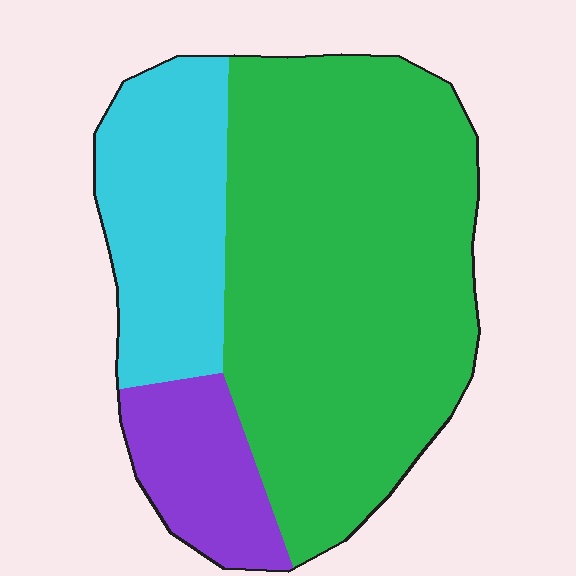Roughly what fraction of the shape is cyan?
Cyan takes up about one quarter (1/4) of the shape.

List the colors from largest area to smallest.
From largest to smallest: green, cyan, purple.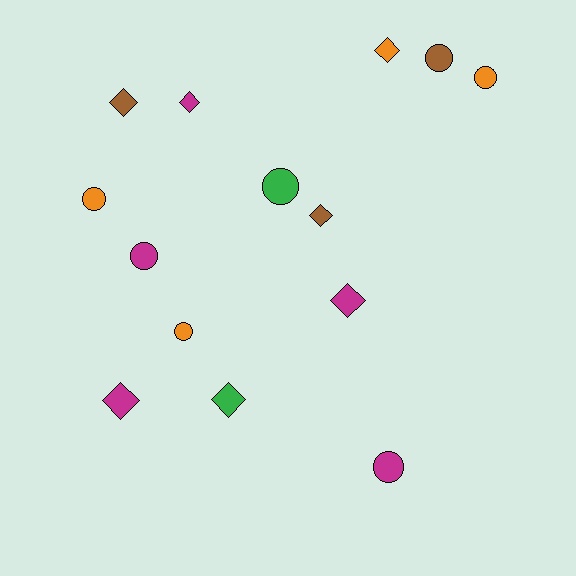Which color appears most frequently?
Magenta, with 5 objects.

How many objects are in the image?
There are 14 objects.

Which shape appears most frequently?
Diamond, with 7 objects.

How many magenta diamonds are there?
There are 3 magenta diamonds.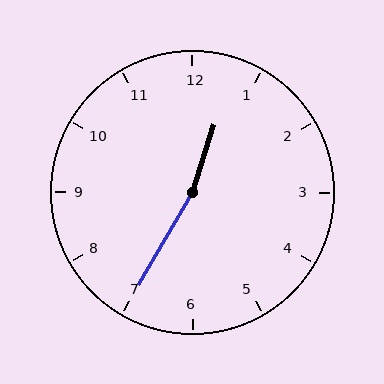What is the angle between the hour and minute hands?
Approximately 168 degrees.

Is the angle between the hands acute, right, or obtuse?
It is obtuse.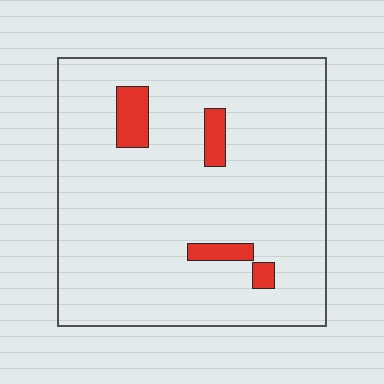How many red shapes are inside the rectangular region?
4.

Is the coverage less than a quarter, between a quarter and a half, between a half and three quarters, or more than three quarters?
Less than a quarter.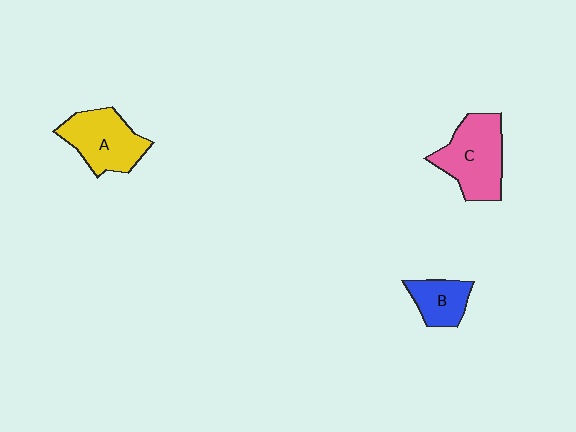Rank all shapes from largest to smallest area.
From largest to smallest: C (pink), A (yellow), B (blue).